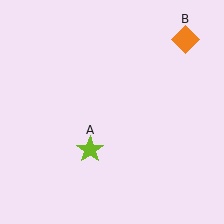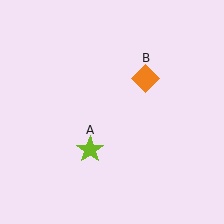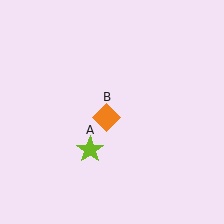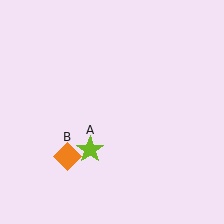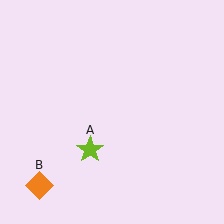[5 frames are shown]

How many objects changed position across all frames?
1 object changed position: orange diamond (object B).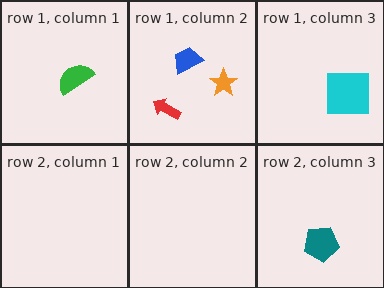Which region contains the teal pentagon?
The row 2, column 3 region.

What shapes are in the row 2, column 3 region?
The teal pentagon.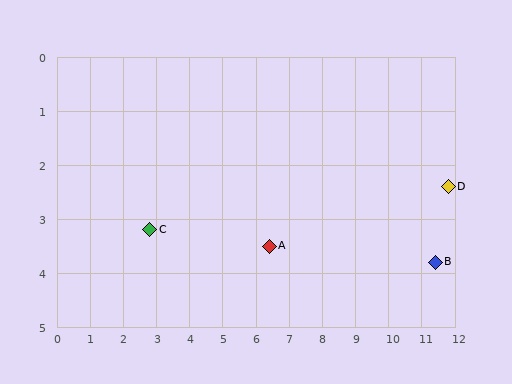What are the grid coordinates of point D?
Point D is at approximately (11.8, 2.4).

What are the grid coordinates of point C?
Point C is at approximately (2.8, 3.2).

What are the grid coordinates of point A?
Point A is at approximately (6.4, 3.5).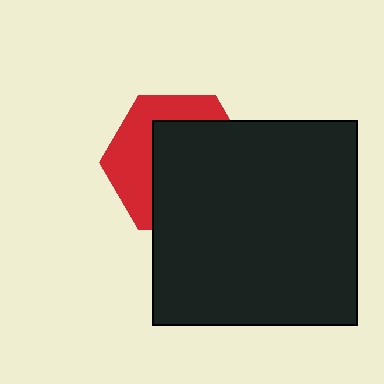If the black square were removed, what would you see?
You would see the complete red hexagon.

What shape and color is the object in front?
The object in front is a black square.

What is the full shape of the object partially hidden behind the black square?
The partially hidden object is a red hexagon.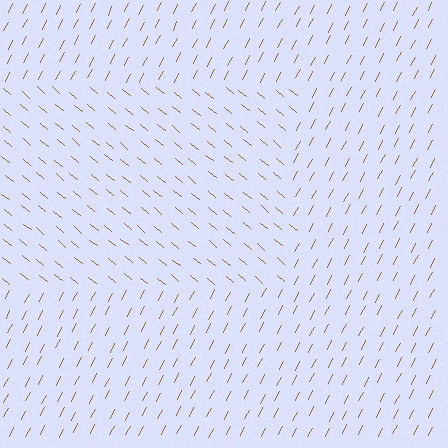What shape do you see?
I see a rectangle.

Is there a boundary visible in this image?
Yes, there is a texture boundary formed by a change in line orientation.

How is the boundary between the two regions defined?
The boundary is defined purely by a change in line orientation (approximately 78 degrees difference). All lines are the same color and thickness.